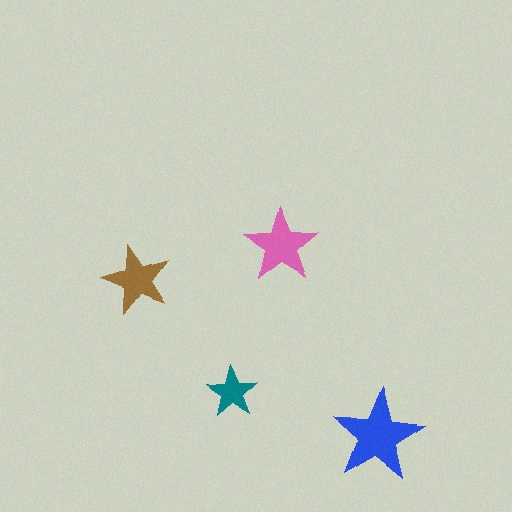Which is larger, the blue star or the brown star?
The blue one.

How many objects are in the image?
There are 4 objects in the image.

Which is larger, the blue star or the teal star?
The blue one.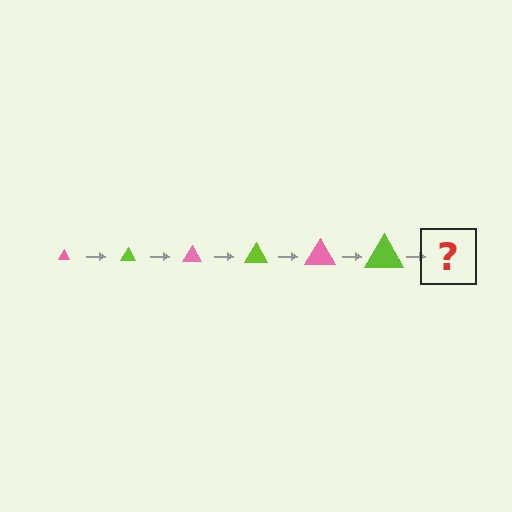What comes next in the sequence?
The next element should be a pink triangle, larger than the previous one.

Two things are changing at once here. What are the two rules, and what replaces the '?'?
The two rules are that the triangle grows larger each step and the color cycles through pink and lime. The '?' should be a pink triangle, larger than the previous one.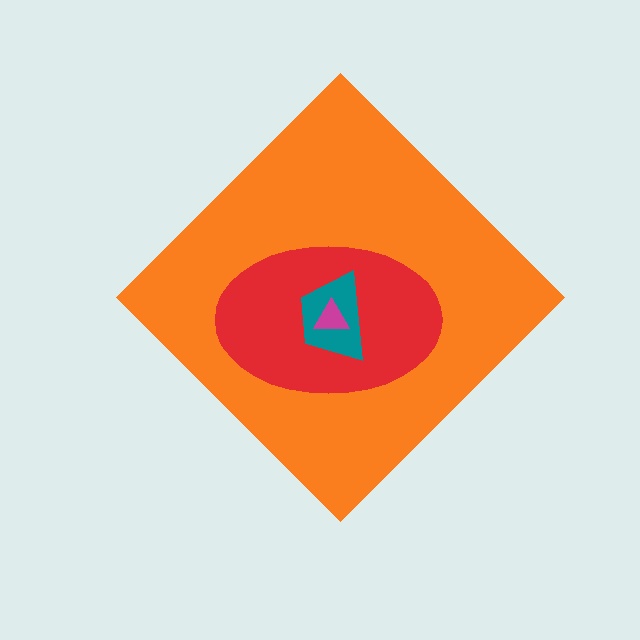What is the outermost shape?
The orange diamond.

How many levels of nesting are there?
4.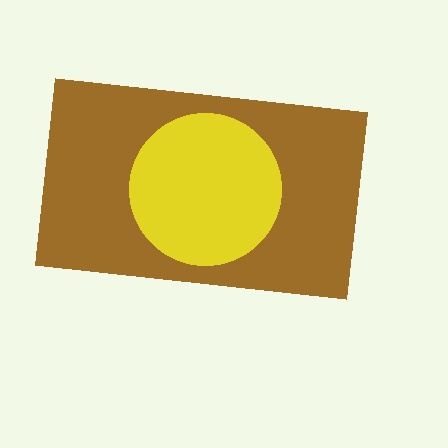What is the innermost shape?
The yellow circle.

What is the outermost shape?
The brown rectangle.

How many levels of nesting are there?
2.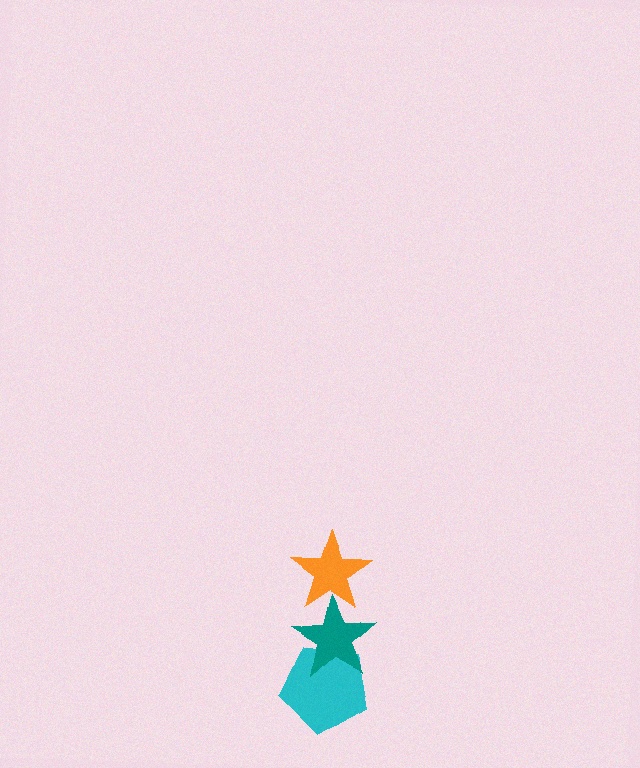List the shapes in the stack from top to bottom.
From top to bottom: the orange star, the teal star, the cyan pentagon.